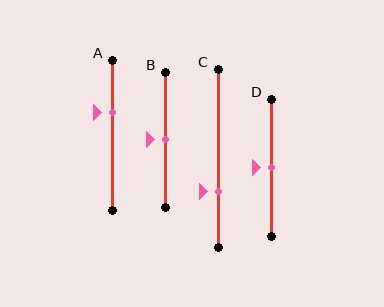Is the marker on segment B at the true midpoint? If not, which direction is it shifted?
Yes, the marker on segment B is at the true midpoint.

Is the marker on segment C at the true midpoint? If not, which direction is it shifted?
No, the marker on segment C is shifted downward by about 19% of the segment length.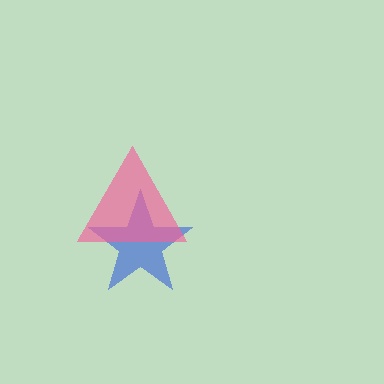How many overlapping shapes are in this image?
There are 2 overlapping shapes in the image.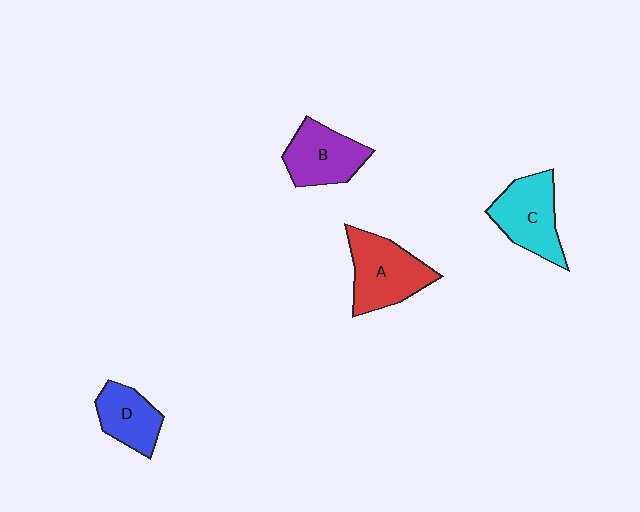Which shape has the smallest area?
Shape D (blue).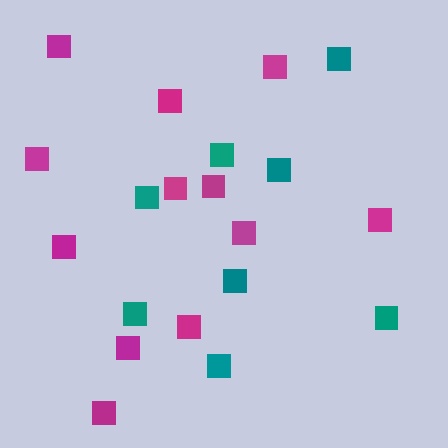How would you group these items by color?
There are 2 groups: one group of magenta squares (12) and one group of teal squares (8).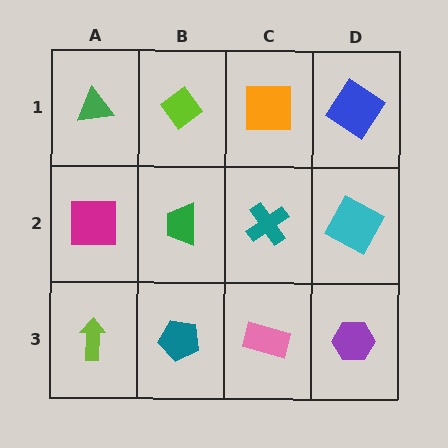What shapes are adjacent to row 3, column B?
A green trapezoid (row 2, column B), a lime arrow (row 3, column A), a pink rectangle (row 3, column C).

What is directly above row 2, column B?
A lime diamond.